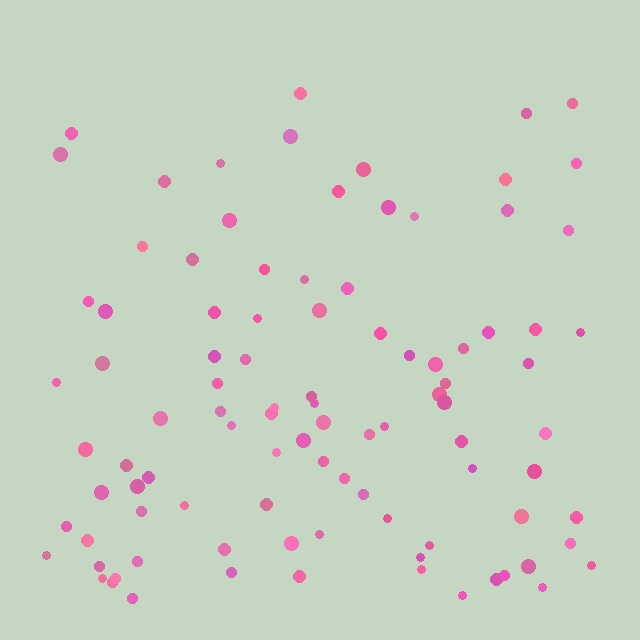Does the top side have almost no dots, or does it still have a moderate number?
Still a moderate number, just noticeably fewer than the bottom.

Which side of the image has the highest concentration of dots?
The bottom.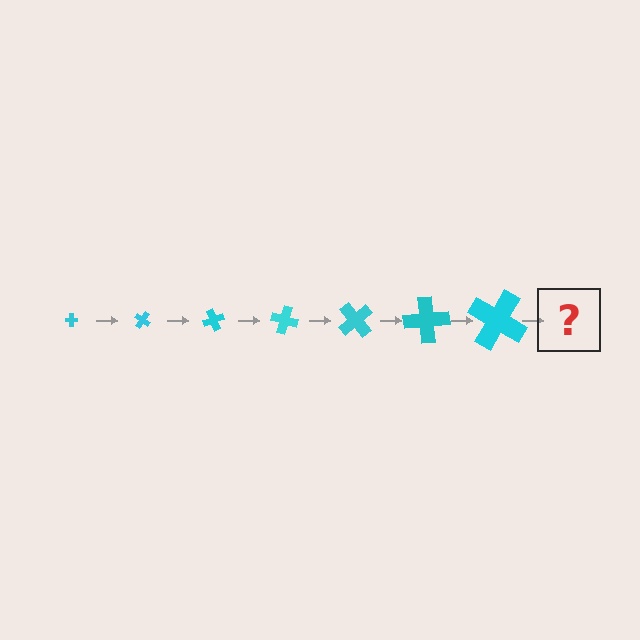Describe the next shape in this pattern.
It should be a cross, larger than the previous one and rotated 245 degrees from the start.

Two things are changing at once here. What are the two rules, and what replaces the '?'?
The two rules are that the cross grows larger each step and it rotates 35 degrees each step. The '?' should be a cross, larger than the previous one and rotated 245 degrees from the start.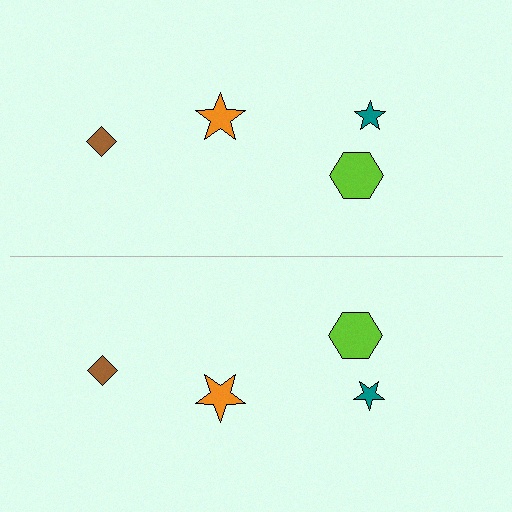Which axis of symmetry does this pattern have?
The pattern has a horizontal axis of symmetry running through the center of the image.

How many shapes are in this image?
There are 8 shapes in this image.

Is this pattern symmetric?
Yes, this pattern has bilateral (reflection) symmetry.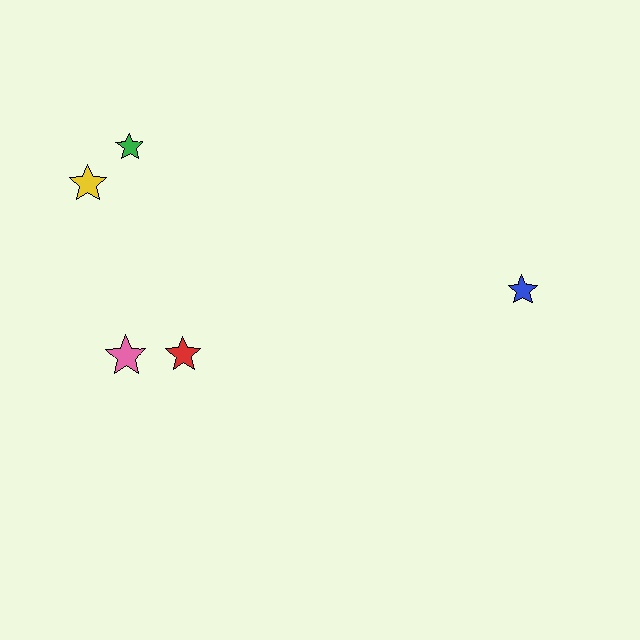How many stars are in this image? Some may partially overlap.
There are 5 stars.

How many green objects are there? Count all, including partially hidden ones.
There is 1 green object.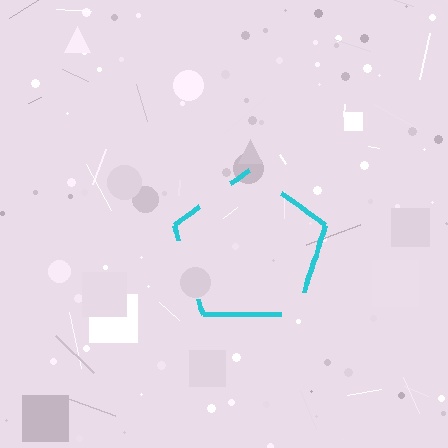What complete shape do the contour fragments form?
The contour fragments form a pentagon.